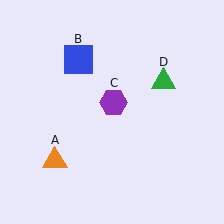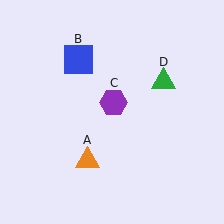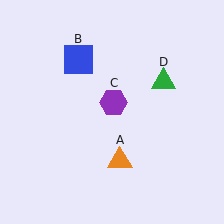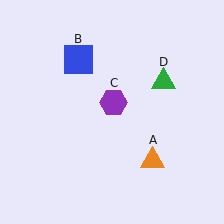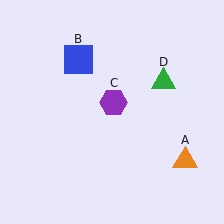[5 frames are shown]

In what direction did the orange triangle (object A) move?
The orange triangle (object A) moved right.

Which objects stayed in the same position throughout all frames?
Blue square (object B) and purple hexagon (object C) and green triangle (object D) remained stationary.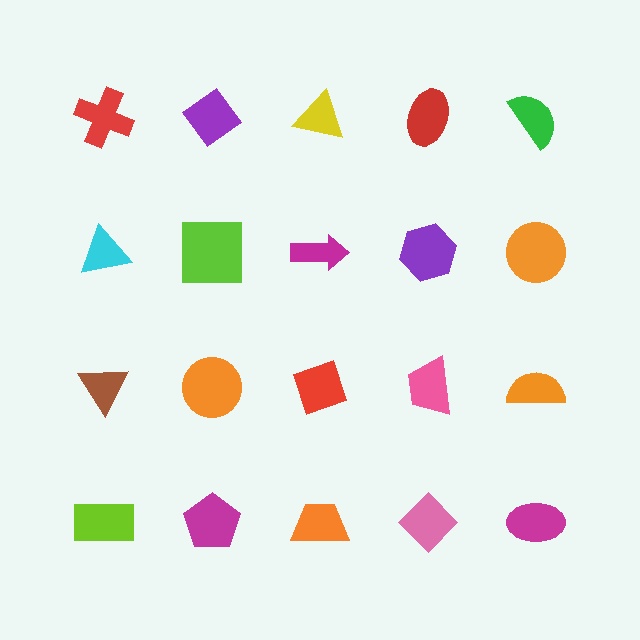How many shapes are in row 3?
5 shapes.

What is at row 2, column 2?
A lime square.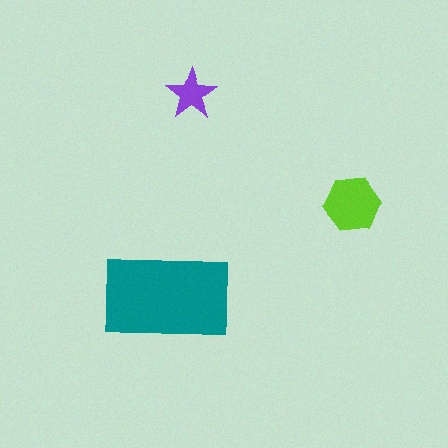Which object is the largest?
The teal rectangle.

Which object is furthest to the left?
The teal rectangle is leftmost.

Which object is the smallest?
The purple star.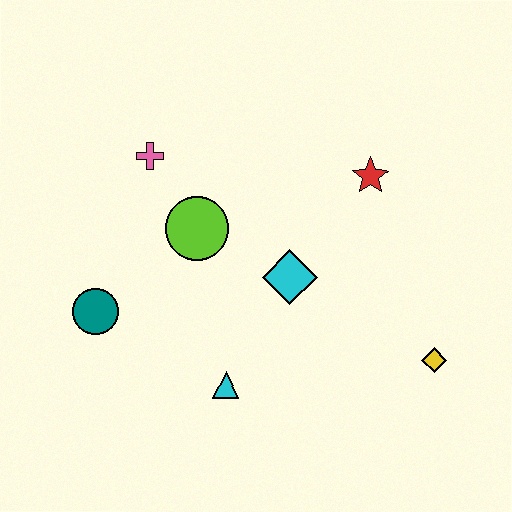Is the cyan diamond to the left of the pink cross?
No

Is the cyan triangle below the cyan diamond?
Yes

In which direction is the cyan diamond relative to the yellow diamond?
The cyan diamond is to the left of the yellow diamond.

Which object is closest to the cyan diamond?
The lime circle is closest to the cyan diamond.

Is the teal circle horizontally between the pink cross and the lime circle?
No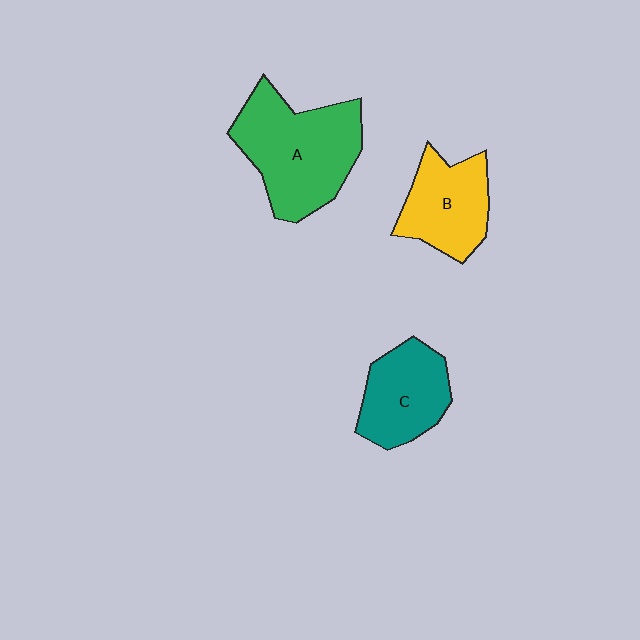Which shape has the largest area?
Shape A (green).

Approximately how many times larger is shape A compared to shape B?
Approximately 1.5 times.